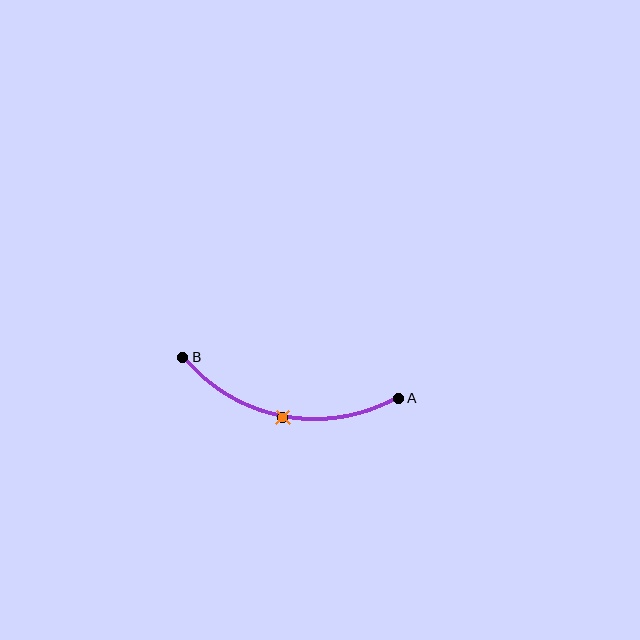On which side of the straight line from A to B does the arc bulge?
The arc bulges below the straight line connecting A and B.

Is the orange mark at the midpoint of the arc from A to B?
Yes. The orange mark lies on the arc at equal arc-length from both A and B — it is the arc midpoint.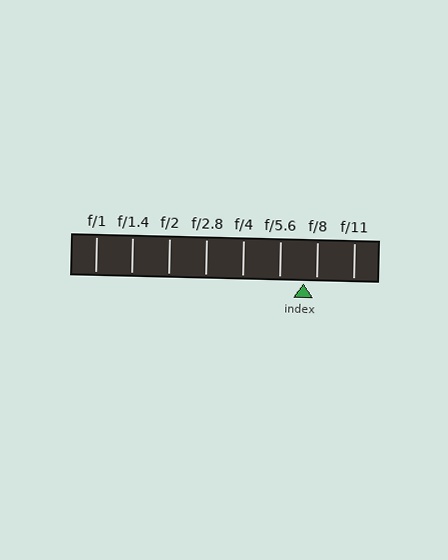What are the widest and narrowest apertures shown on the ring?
The widest aperture shown is f/1 and the narrowest is f/11.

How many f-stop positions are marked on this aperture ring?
There are 8 f-stop positions marked.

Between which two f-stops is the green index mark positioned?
The index mark is between f/5.6 and f/8.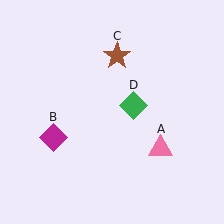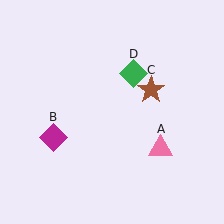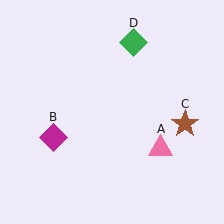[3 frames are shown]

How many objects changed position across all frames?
2 objects changed position: brown star (object C), green diamond (object D).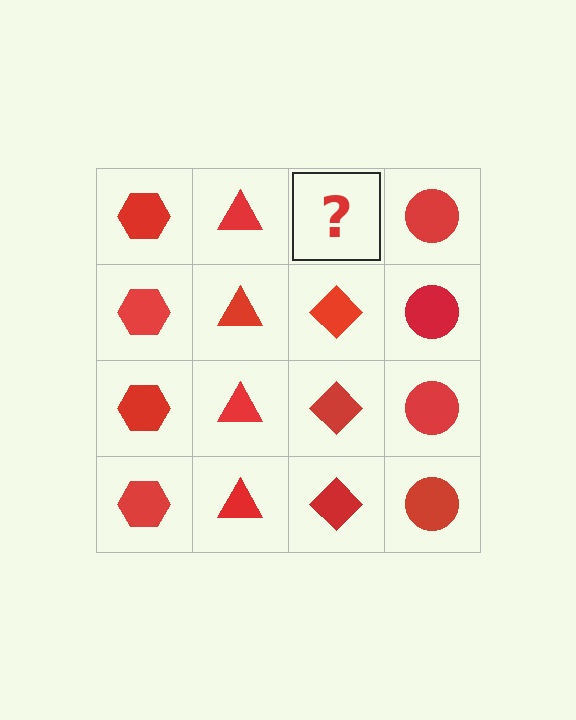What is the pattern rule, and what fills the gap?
The rule is that each column has a consistent shape. The gap should be filled with a red diamond.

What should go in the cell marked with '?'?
The missing cell should contain a red diamond.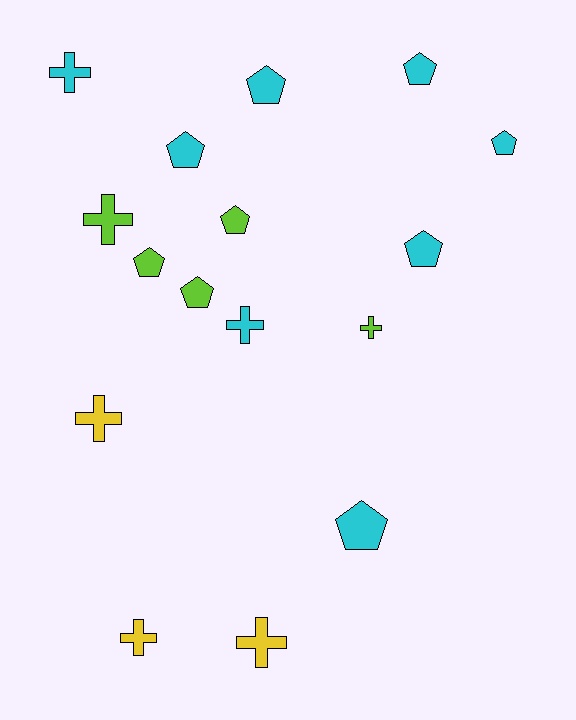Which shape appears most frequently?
Pentagon, with 9 objects.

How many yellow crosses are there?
There are 3 yellow crosses.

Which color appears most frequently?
Cyan, with 8 objects.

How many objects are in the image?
There are 16 objects.